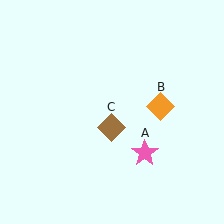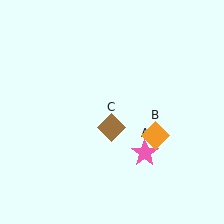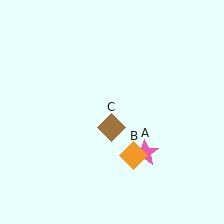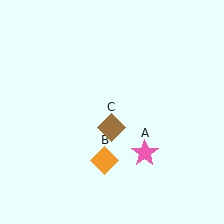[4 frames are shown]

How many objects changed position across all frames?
1 object changed position: orange diamond (object B).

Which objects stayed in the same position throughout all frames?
Pink star (object A) and brown diamond (object C) remained stationary.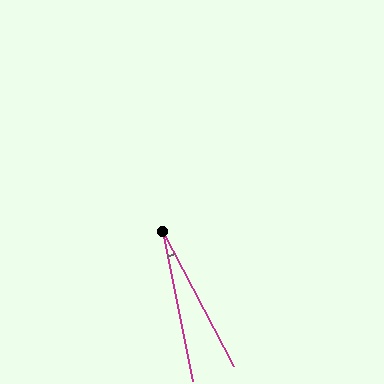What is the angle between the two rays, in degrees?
Approximately 16 degrees.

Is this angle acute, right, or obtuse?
It is acute.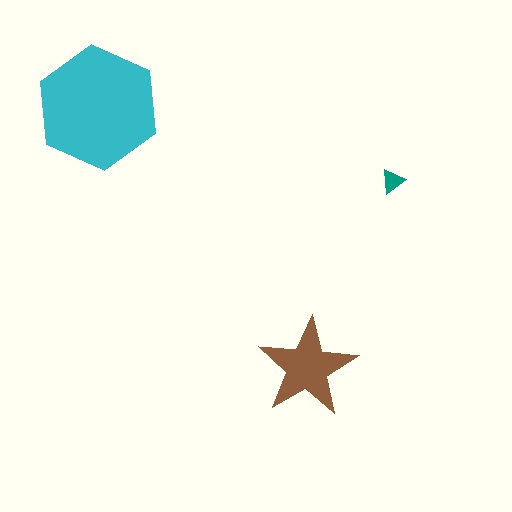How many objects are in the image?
There are 3 objects in the image.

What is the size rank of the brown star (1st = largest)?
2nd.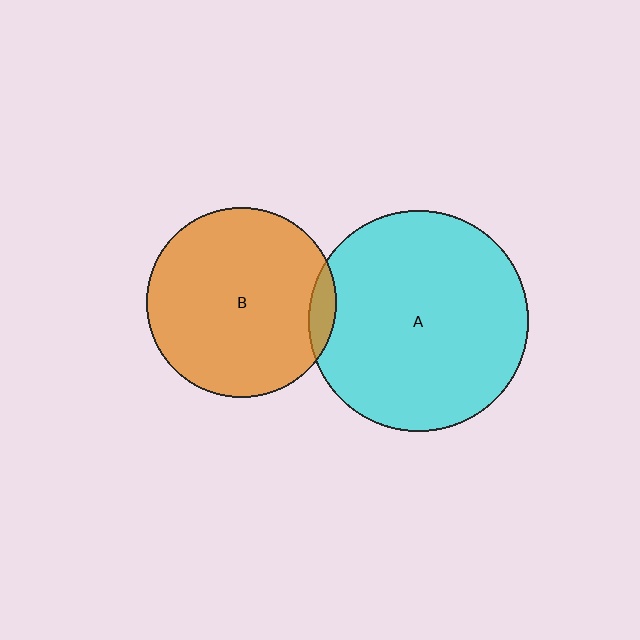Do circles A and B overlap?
Yes.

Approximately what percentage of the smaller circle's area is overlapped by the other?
Approximately 5%.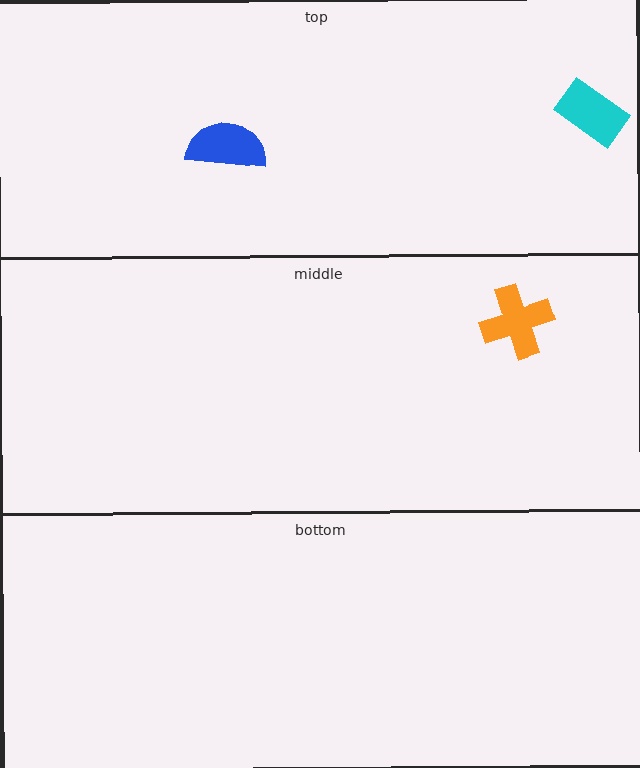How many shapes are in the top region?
2.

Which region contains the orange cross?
The middle region.